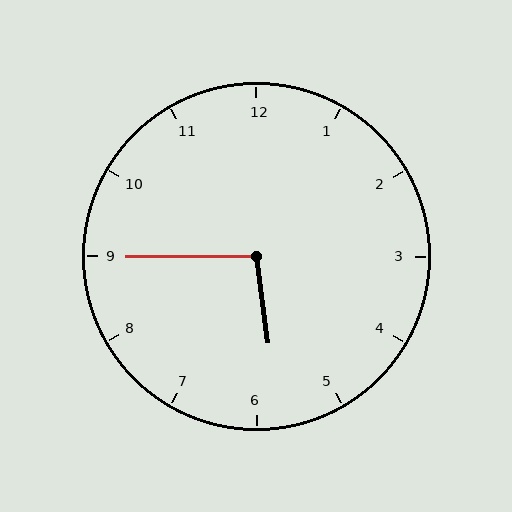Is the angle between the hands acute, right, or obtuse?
It is obtuse.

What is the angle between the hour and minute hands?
Approximately 98 degrees.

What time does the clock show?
5:45.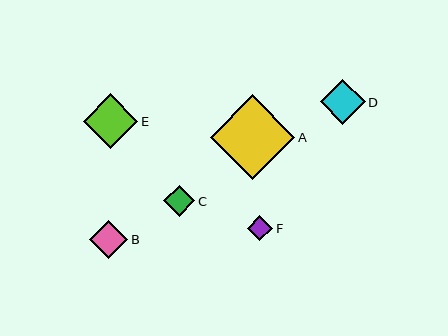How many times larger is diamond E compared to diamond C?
Diamond E is approximately 1.8 times the size of diamond C.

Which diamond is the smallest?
Diamond F is the smallest with a size of approximately 25 pixels.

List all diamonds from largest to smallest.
From largest to smallest: A, E, D, B, C, F.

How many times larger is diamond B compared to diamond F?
Diamond B is approximately 1.5 times the size of diamond F.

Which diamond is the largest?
Diamond A is the largest with a size of approximately 84 pixels.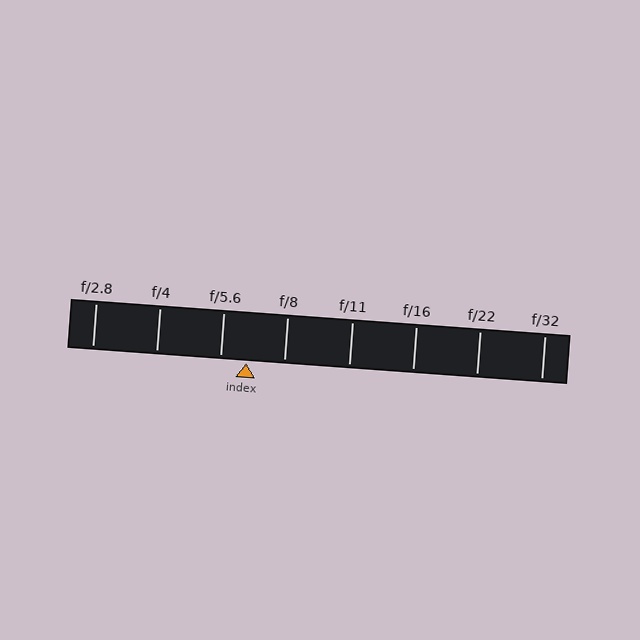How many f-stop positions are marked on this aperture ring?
There are 8 f-stop positions marked.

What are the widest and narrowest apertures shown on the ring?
The widest aperture shown is f/2.8 and the narrowest is f/32.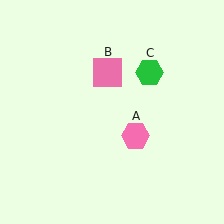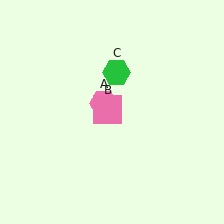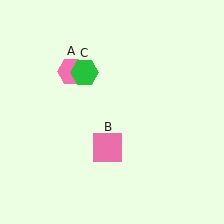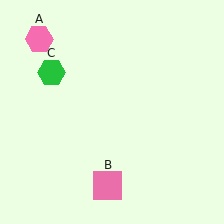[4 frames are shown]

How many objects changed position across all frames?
3 objects changed position: pink hexagon (object A), pink square (object B), green hexagon (object C).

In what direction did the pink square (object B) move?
The pink square (object B) moved down.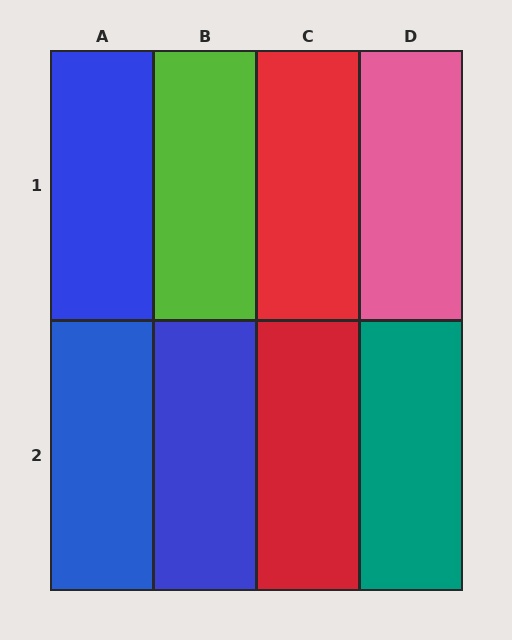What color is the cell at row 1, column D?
Pink.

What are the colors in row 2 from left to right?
Blue, blue, red, teal.